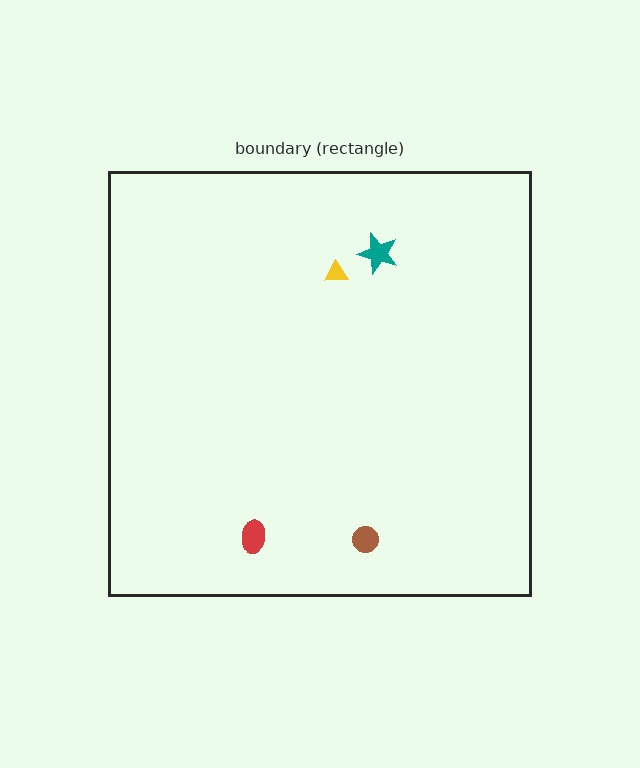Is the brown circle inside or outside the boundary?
Inside.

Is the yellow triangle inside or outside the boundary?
Inside.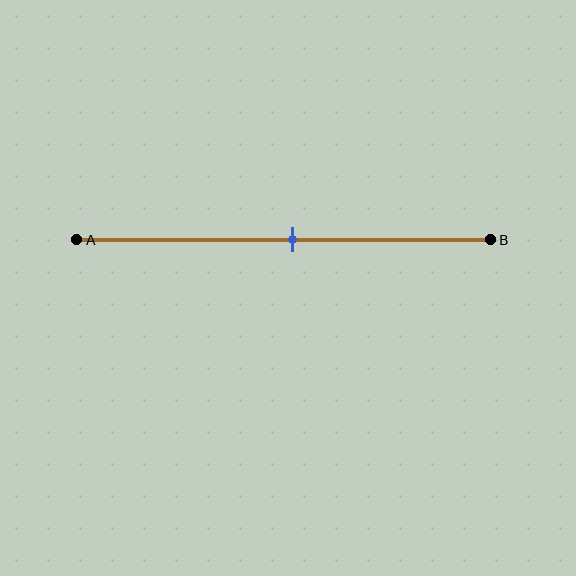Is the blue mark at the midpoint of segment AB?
Yes, the mark is approximately at the midpoint.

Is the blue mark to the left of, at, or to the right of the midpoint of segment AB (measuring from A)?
The blue mark is approximately at the midpoint of segment AB.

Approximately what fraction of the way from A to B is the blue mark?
The blue mark is approximately 50% of the way from A to B.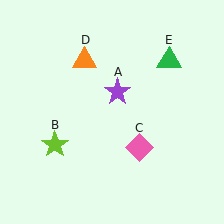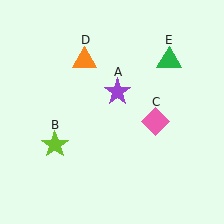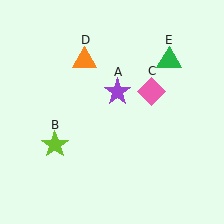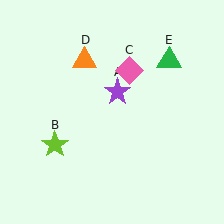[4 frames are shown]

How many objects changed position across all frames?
1 object changed position: pink diamond (object C).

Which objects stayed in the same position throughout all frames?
Purple star (object A) and lime star (object B) and orange triangle (object D) and green triangle (object E) remained stationary.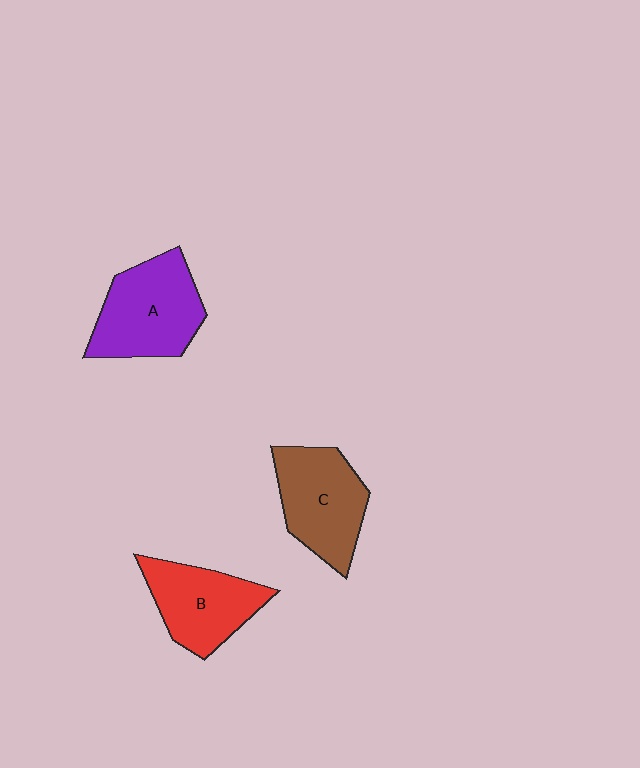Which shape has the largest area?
Shape A (purple).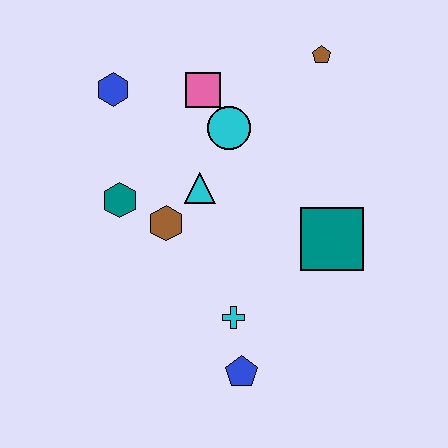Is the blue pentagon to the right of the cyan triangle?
Yes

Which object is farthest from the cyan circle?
The blue pentagon is farthest from the cyan circle.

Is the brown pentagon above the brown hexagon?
Yes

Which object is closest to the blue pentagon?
The cyan cross is closest to the blue pentagon.